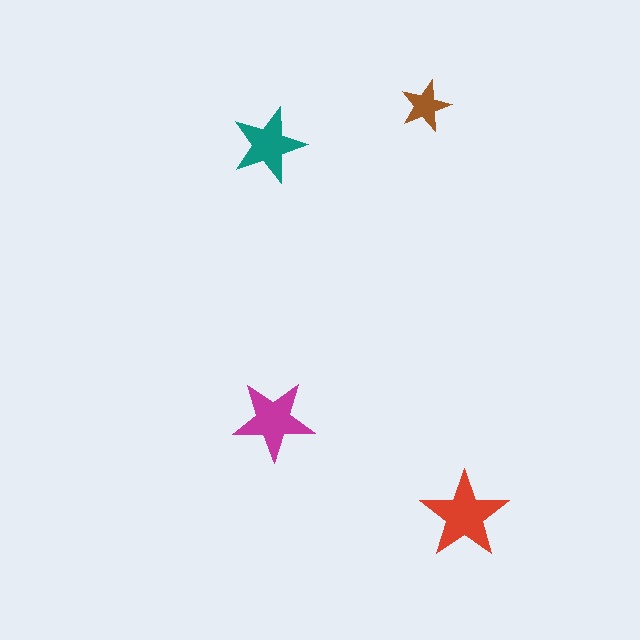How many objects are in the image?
There are 4 objects in the image.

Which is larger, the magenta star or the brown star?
The magenta one.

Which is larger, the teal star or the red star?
The red one.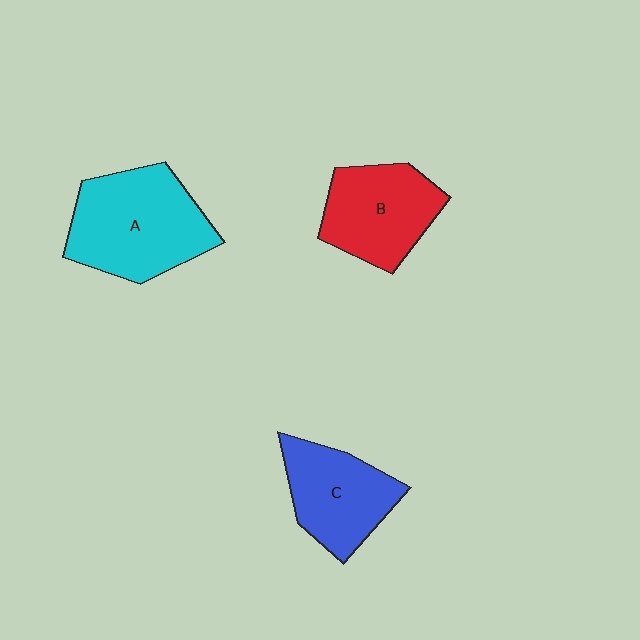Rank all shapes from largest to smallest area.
From largest to smallest: A (cyan), B (red), C (blue).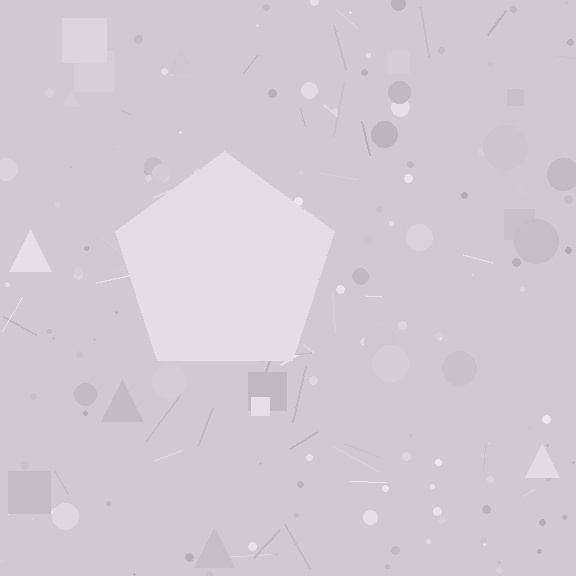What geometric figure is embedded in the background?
A pentagon is embedded in the background.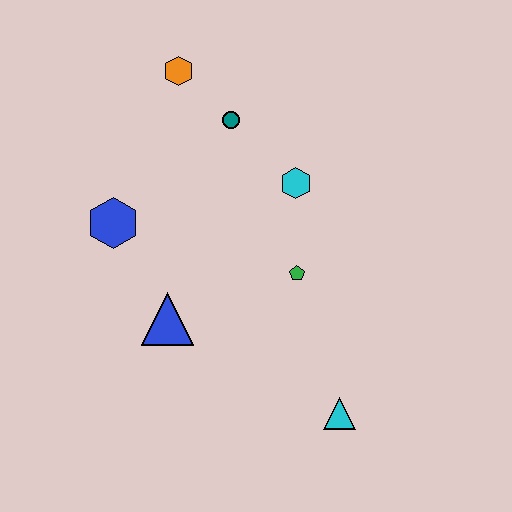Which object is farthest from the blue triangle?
The orange hexagon is farthest from the blue triangle.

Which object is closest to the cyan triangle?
The green pentagon is closest to the cyan triangle.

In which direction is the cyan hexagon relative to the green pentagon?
The cyan hexagon is above the green pentagon.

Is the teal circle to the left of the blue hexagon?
No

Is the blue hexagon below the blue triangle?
No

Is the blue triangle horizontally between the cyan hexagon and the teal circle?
No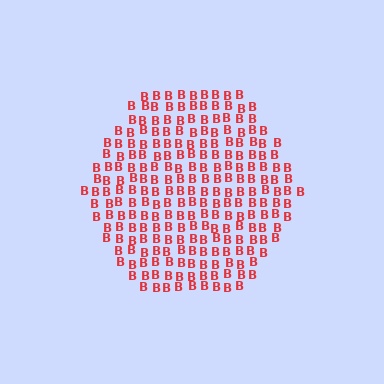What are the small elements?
The small elements are letter B's.